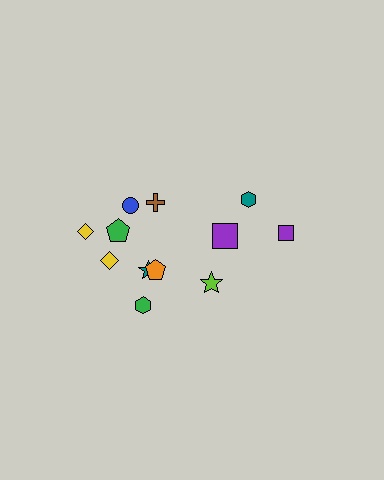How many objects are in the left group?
There are 8 objects.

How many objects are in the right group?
There are 4 objects.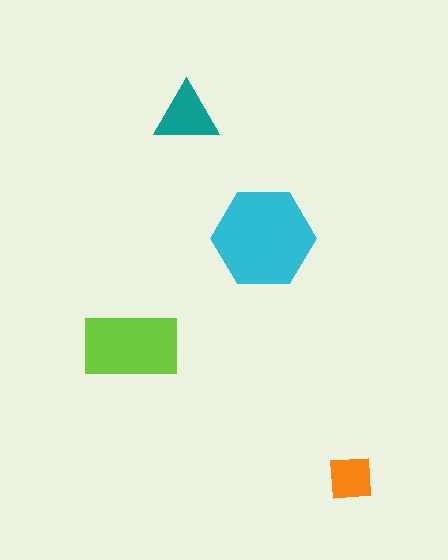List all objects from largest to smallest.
The cyan hexagon, the lime rectangle, the teal triangle, the orange square.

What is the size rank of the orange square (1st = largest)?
4th.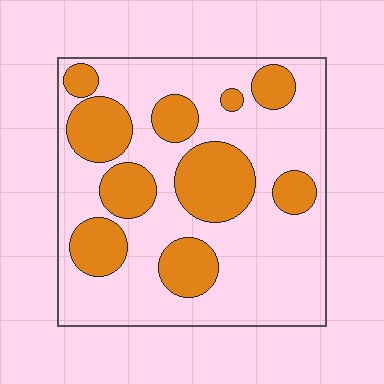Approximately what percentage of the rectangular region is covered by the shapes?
Approximately 30%.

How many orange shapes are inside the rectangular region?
10.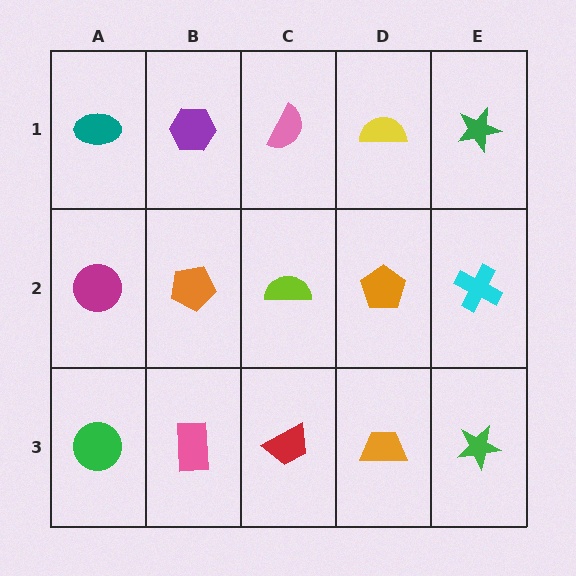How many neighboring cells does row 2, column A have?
3.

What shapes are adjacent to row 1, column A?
A magenta circle (row 2, column A), a purple hexagon (row 1, column B).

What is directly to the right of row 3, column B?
A red trapezoid.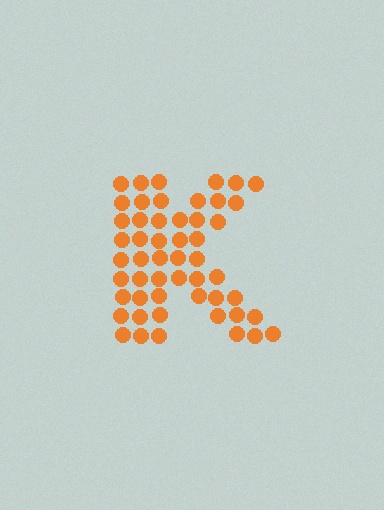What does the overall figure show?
The overall figure shows the letter K.